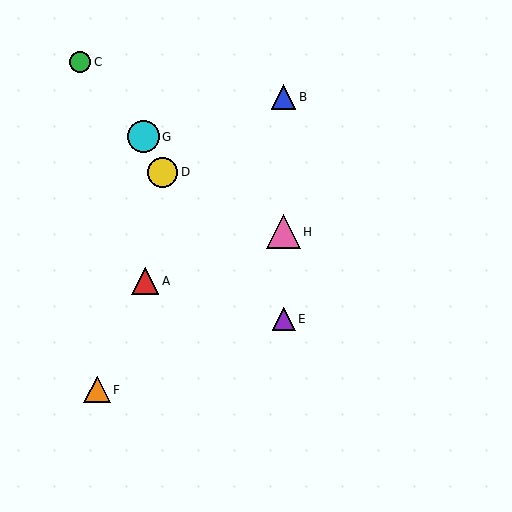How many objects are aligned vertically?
3 objects (B, E, H) are aligned vertically.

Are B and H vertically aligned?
Yes, both are at x≈284.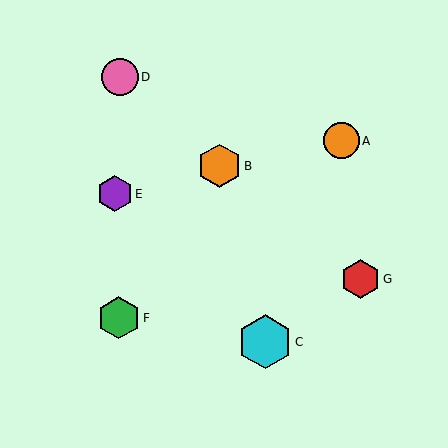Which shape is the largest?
The cyan hexagon (labeled C) is the largest.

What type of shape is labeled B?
Shape B is an orange hexagon.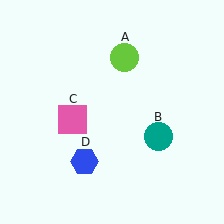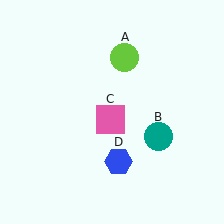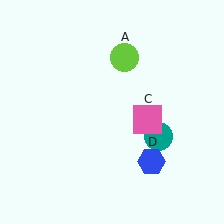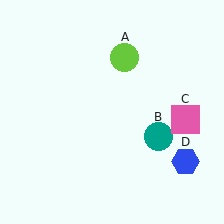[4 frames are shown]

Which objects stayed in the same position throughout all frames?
Lime circle (object A) and teal circle (object B) remained stationary.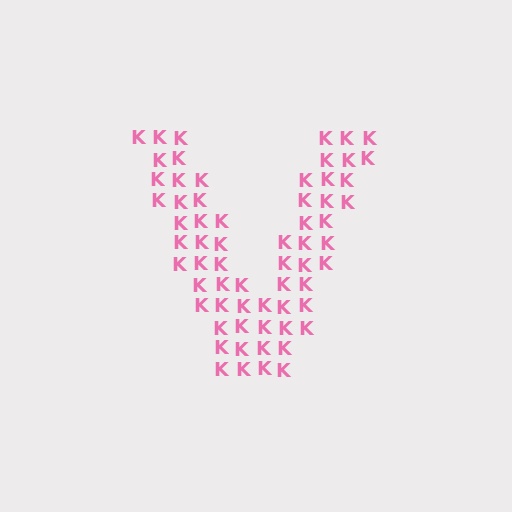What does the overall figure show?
The overall figure shows the letter V.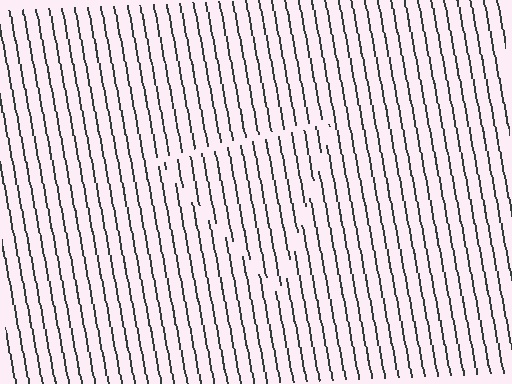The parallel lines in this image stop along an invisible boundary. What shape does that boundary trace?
An illusory triangle. The interior of the shape contains the same grating, shifted by half a period — the contour is defined by the phase discontinuity where line-ends from the inner and outer gratings abut.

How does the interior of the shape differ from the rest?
The interior of the shape contains the same grating, shifted by half a period — the contour is defined by the phase discontinuity where line-ends from the inner and outer gratings abut.